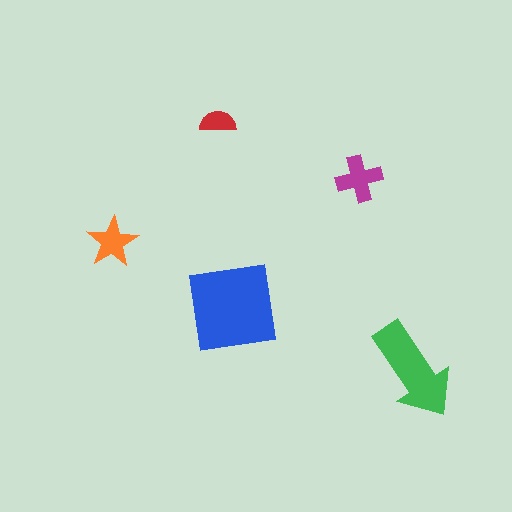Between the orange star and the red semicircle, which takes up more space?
The orange star.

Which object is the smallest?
The red semicircle.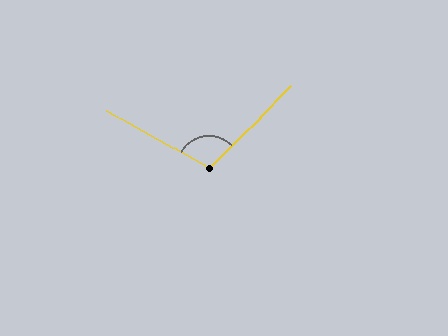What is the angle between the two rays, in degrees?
Approximately 106 degrees.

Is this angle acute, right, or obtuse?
It is obtuse.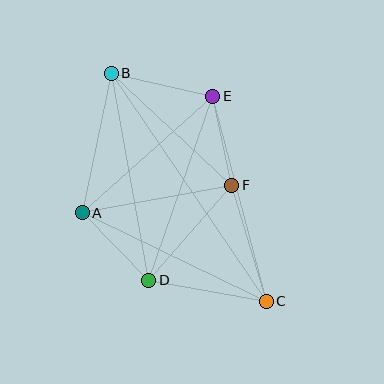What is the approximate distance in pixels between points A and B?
The distance between A and B is approximately 143 pixels.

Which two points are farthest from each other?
Points B and C are farthest from each other.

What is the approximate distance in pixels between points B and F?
The distance between B and F is approximately 165 pixels.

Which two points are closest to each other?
Points E and F are closest to each other.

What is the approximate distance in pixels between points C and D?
The distance between C and D is approximately 119 pixels.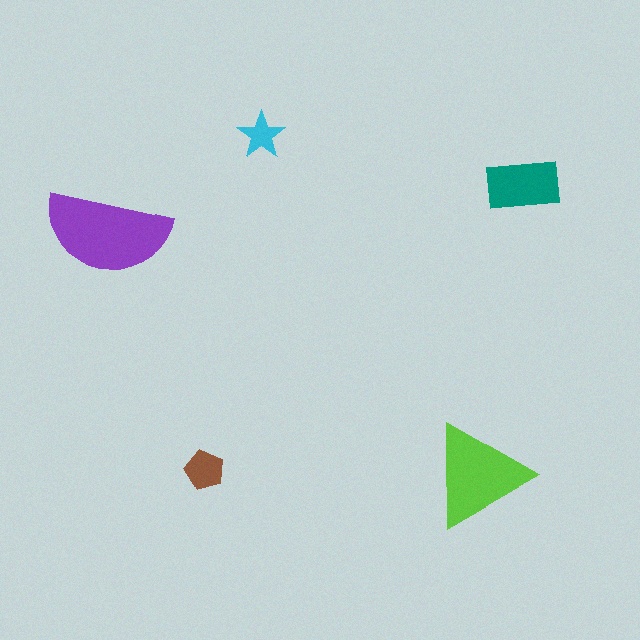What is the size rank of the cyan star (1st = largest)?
5th.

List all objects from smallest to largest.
The cyan star, the brown pentagon, the teal rectangle, the lime triangle, the purple semicircle.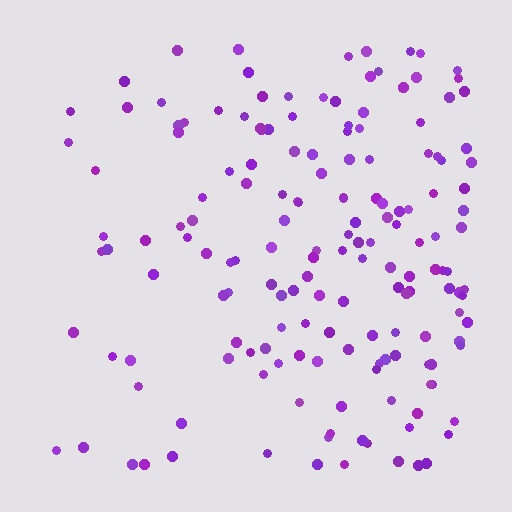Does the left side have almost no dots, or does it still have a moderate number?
Still a moderate number, just noticeably fewer than the right.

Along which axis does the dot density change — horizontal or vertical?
Horizontal.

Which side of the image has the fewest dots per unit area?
The left.